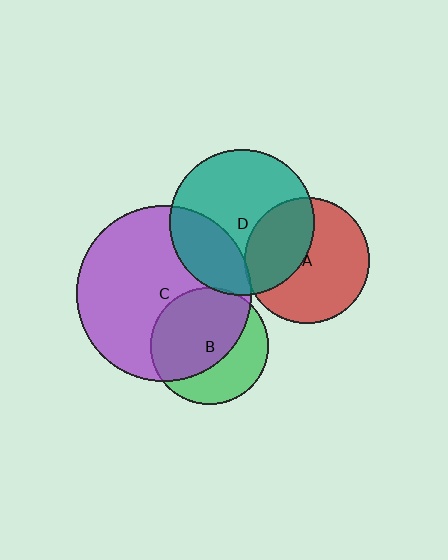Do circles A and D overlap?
Yes.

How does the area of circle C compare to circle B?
Approximately 2.2 times.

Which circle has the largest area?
Circle C (purple).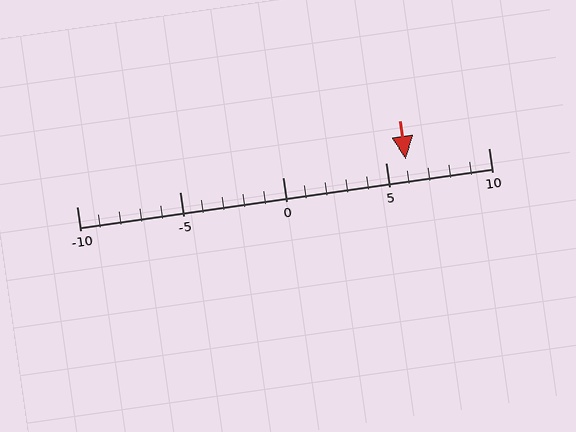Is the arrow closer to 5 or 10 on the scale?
The arrow is closer to 5.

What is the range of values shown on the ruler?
The ruler shows values from -10 to 10.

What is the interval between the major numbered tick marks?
The major tick marks are spaced 5 units apart.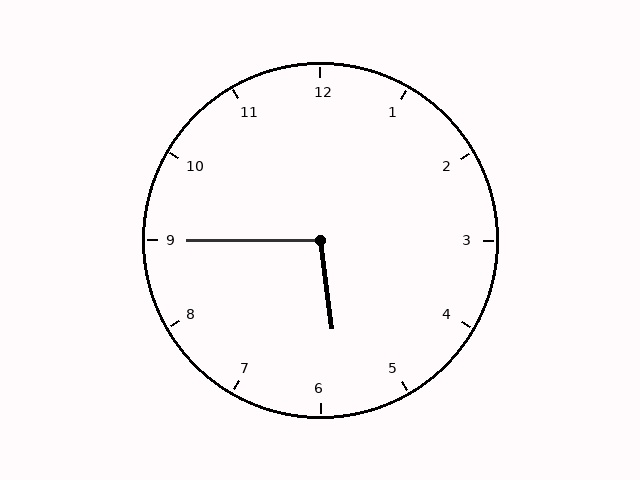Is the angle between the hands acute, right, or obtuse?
It is obtuse.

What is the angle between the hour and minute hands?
Approximately 98 degrees.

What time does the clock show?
5:45.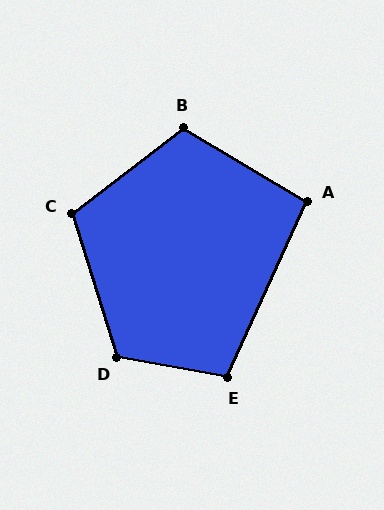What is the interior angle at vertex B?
Approximately 112 degrees (obtuse).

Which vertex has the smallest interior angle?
A, at approximately 96 degrees.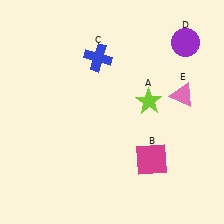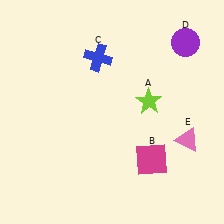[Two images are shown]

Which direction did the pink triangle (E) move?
The pink triangle (E) moved down.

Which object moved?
The pink triangle (E) moved down.